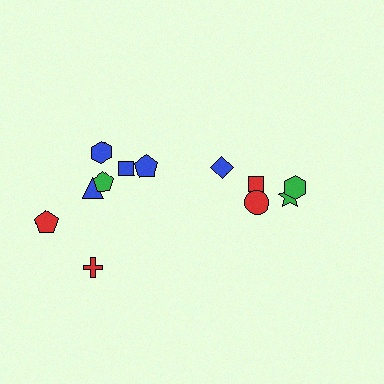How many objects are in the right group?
There are 5 objects.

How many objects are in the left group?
There are 7 objects.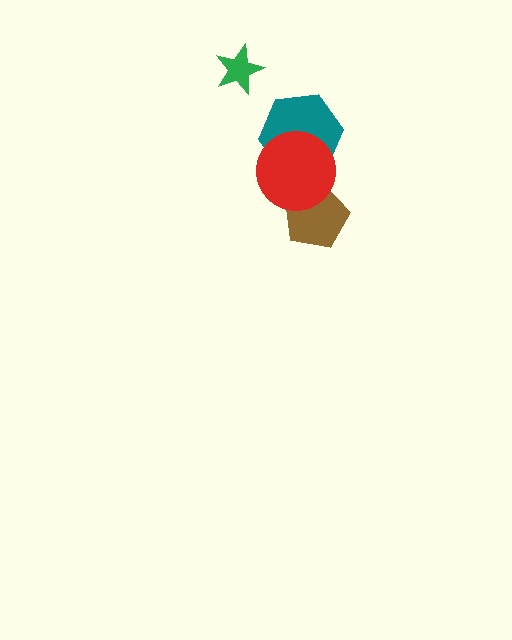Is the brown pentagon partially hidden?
Yes, it is partially covered by another shape.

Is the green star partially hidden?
No, no other shape covers it.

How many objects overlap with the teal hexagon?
1 object overlaps with the teal hexagon.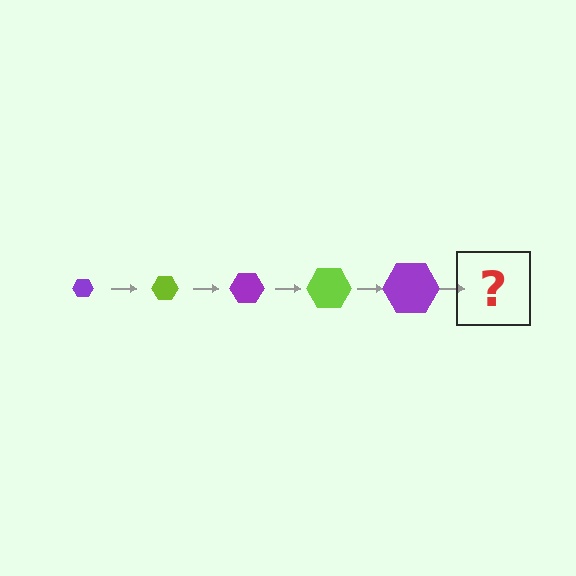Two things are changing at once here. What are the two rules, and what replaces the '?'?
The two rules are that the hexagon grows larger each step and the color cycles through purple and lime. The '?' should be a lime hexagon, larger than the previous one.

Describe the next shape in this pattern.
It should be a lime hexagon, larger than the previous one.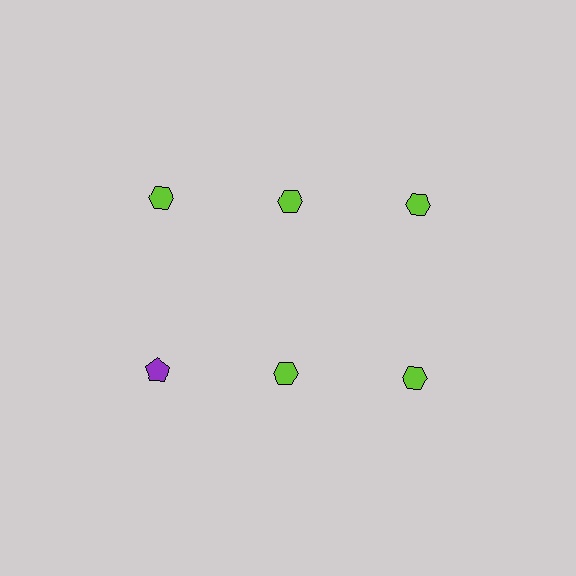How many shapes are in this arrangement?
There are 6 shapes arranged in a grid pattern.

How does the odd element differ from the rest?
It differs in both color (purple instead of lime) and shape (pentagon instead of hexagon).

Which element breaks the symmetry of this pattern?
The purple pentagon in the second row, leftmost column breaks the symmetry. All other shapes are lime hexagons.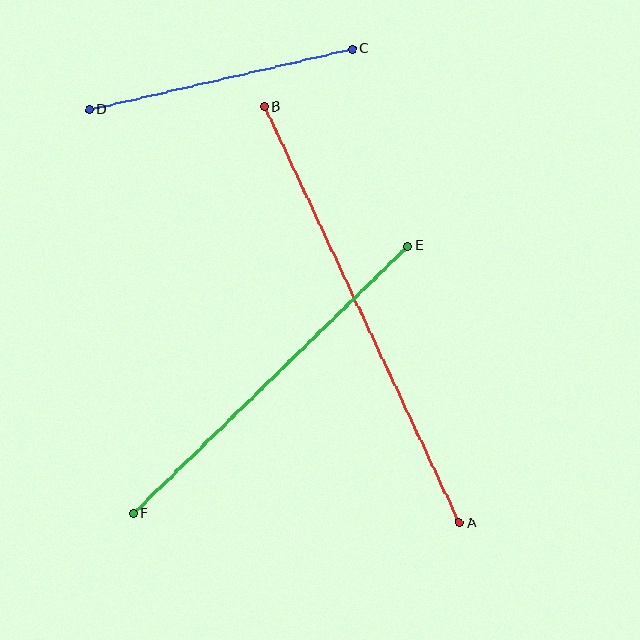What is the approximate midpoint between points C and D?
The midpoint is at approximately (221, 79) pixels.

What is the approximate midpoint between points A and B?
The midpoint is at approximately (362, 315) pixels.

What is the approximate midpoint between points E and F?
The midpoint is at approximately (271, 380) pixels.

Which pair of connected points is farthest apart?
Points A and B are farthest apart.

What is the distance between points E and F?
The distance is approximately 384 pixels.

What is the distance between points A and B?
The distance is approximately 459 pixels.